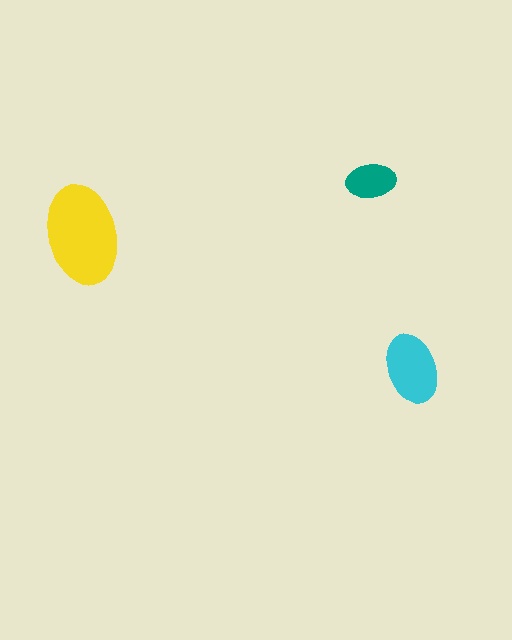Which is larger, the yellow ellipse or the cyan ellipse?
The yellow one.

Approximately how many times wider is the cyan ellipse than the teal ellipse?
About 1.5 times wider.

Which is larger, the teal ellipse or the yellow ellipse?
The yellow one.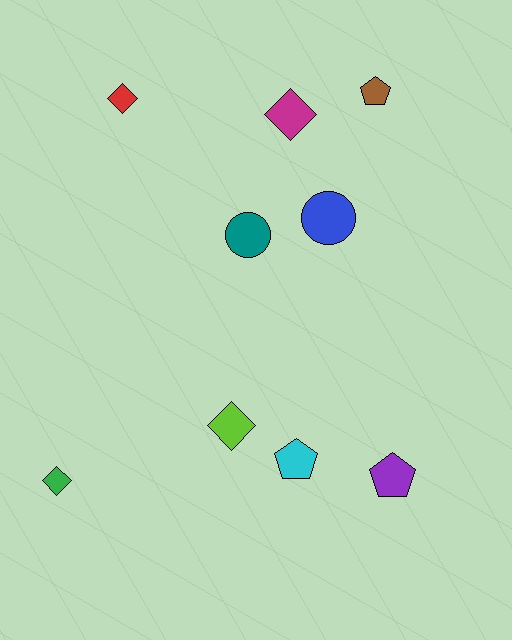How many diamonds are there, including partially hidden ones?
There are 4 diamonds.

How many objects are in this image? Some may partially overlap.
There are 9 objects.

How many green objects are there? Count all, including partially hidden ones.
There is 1 green object.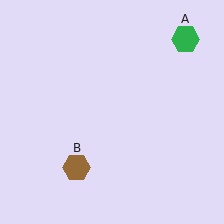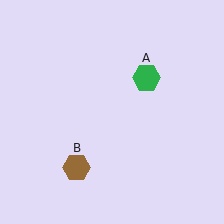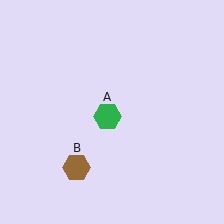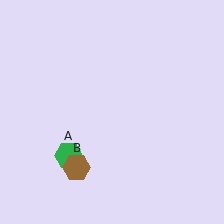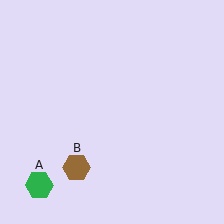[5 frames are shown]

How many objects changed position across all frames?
1 object changed position: green hexagon (object A).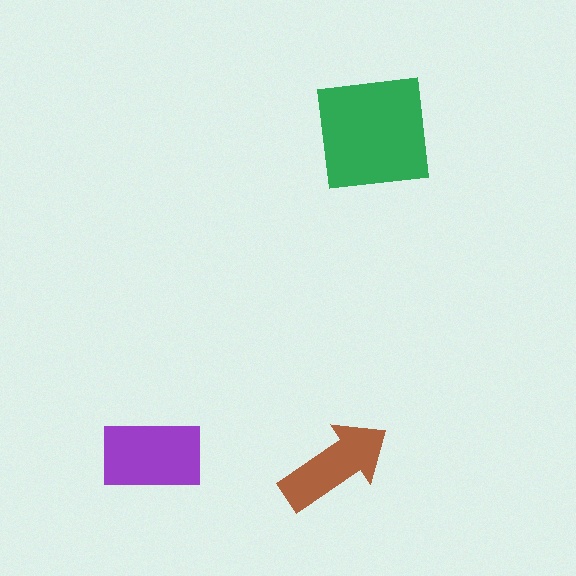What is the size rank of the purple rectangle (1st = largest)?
2nd.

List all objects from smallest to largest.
The brown arrow, the purple rectangle, the green square.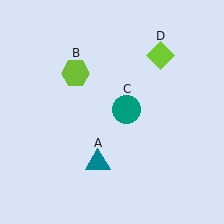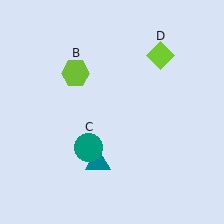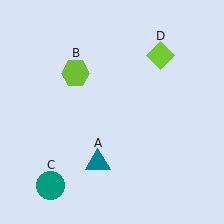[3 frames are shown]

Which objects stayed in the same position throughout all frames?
Teal triangle (object A) and lime hexagon (object B) and lime diamond (object D) remained stationary.